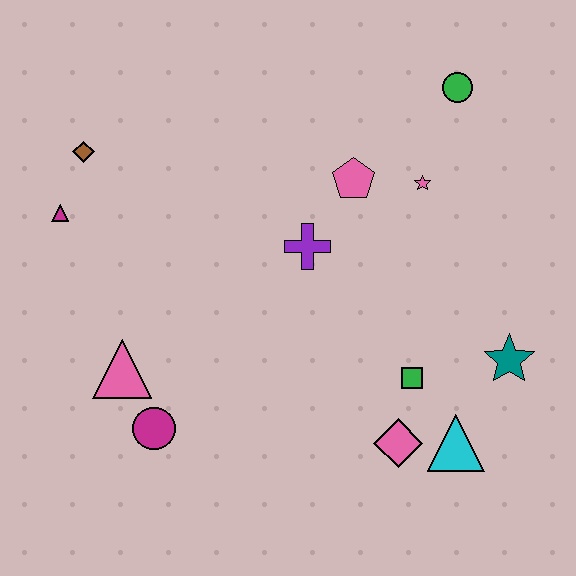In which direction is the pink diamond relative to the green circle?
The pink diamond is below the green circle.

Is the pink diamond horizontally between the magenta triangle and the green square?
Yes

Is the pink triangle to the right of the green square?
No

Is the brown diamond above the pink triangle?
Yes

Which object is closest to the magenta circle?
The pink triangle is closest to the magenta circle.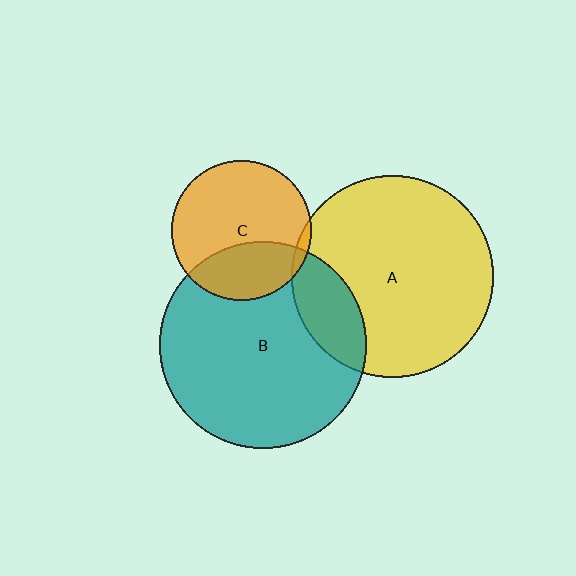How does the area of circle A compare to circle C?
Approximately 2.1 times.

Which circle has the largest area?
Circle B (teal).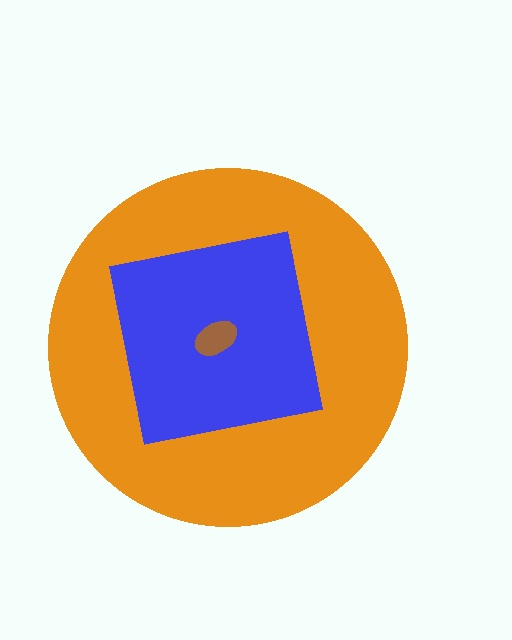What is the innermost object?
The brown ellipse.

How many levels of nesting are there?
3.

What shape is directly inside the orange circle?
The blue square.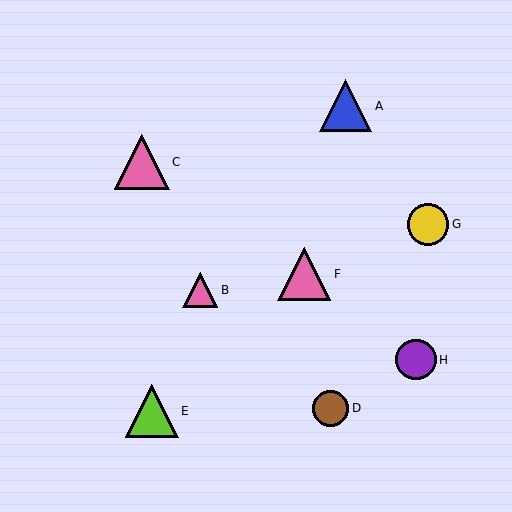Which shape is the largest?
The pink triangle (labeled C) is the largest.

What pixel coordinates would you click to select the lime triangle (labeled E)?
Click at (152, 411) to select the lime triangle E.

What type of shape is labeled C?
Shape C is a pink triangle.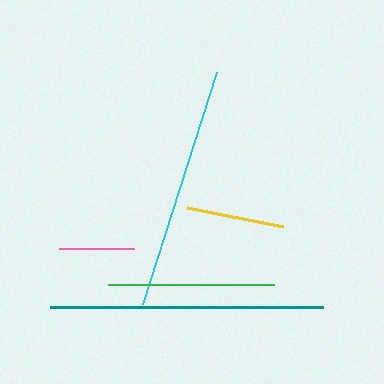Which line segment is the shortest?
The pink line is the shortest at approximately 75 pixels.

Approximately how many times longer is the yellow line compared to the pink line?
The yellow line is approximately 1.3 times the length of the pink line.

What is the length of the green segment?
The green segment is approximately 166 pixels long.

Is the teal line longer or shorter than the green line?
The teal line is longer than the green line.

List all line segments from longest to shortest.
From longest to shortest: teal, cyan, green, yellow, pink.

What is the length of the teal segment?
The teal segment is approximately 272 pixels long.